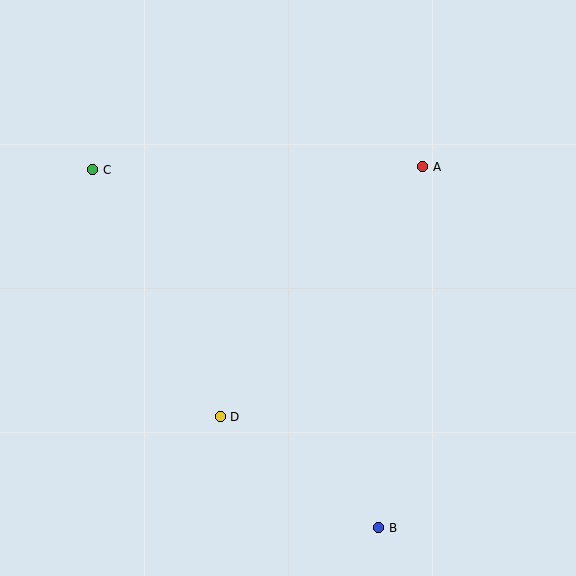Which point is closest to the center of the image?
Point D at (220, 417) is closest to the center.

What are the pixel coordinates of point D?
Point D is at (220, 417).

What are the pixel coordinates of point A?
Point A is at (423, 167).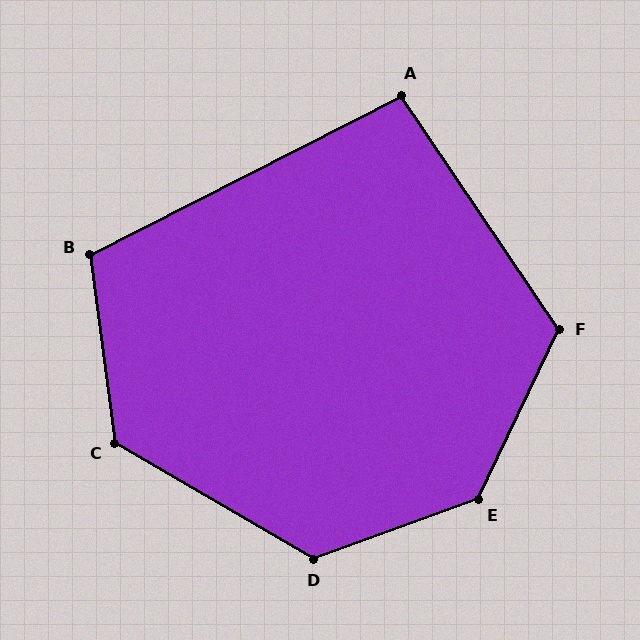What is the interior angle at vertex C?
Approximately 128 degrees (obtuse).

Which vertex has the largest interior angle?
E, at approximately 135 degrees.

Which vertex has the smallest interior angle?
A, at approximately 97 degrees.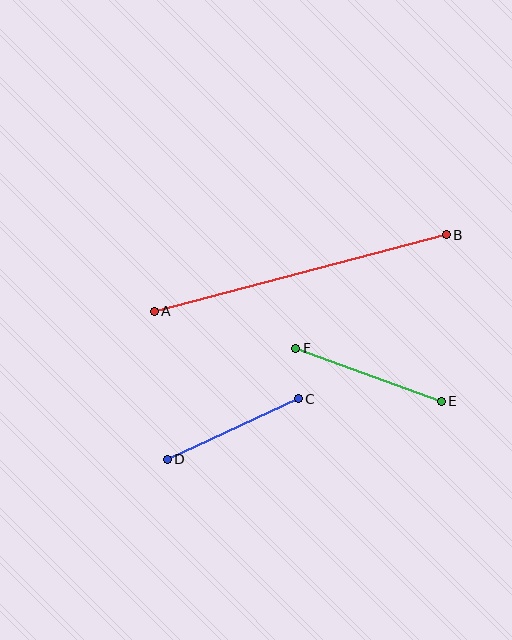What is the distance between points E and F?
The distance is approximately 155 pixels.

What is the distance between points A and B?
The distance is approximately 302 pixels.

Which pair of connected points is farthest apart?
Points A and B are farthest apart.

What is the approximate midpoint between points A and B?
The midpoint is at approximately (300, 273) pixels.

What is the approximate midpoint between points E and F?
The midpoint is at approximately (369, 375) pixels.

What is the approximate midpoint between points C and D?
The midpoint is at approximately (233, 429) pixels.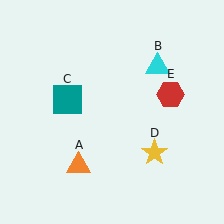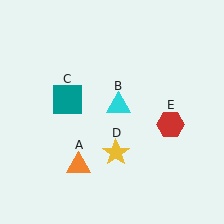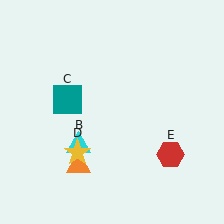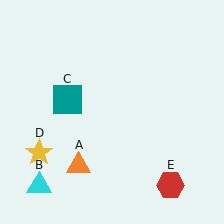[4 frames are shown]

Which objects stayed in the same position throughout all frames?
Orange triangle (object A) and teal square (object C) remained stationary.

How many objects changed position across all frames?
3 objects changed position: cyan triangle (object B), yellow star (object D), red hexagon (object E).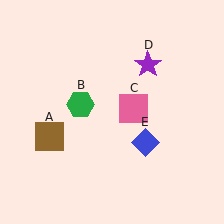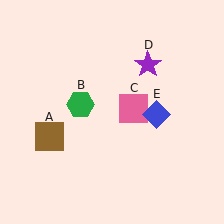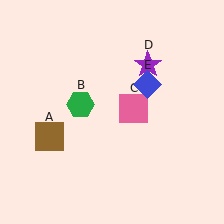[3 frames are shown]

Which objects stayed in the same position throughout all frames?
Brown square (object A) and green hexagon (object B) and pink square (object C) and purple star (object D) remained stationary.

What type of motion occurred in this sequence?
The blue diamond (object E) rotated counterclockwise around the center of the scene.